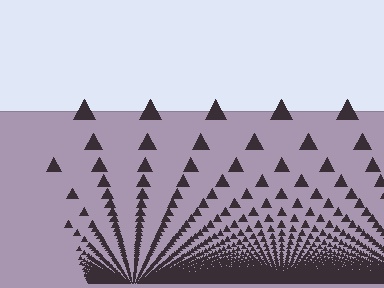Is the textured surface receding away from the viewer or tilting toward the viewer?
The surface appears to tilt toward the viewer. Texture elements get larger and sparser toward the top.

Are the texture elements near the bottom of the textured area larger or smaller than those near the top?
Smaller. The gradient is inverted — elements near the bottom are smaller and denser.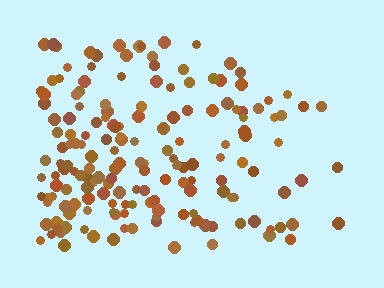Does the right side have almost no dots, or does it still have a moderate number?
Still a moderate number, just noticeably fewer than the left.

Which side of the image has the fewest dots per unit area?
The right.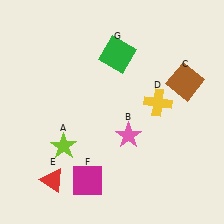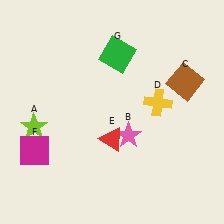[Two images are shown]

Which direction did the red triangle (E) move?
The red triangle (E) moved right.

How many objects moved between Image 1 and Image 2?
3 objects moved between the two images.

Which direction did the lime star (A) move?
The lime star (A) moved left.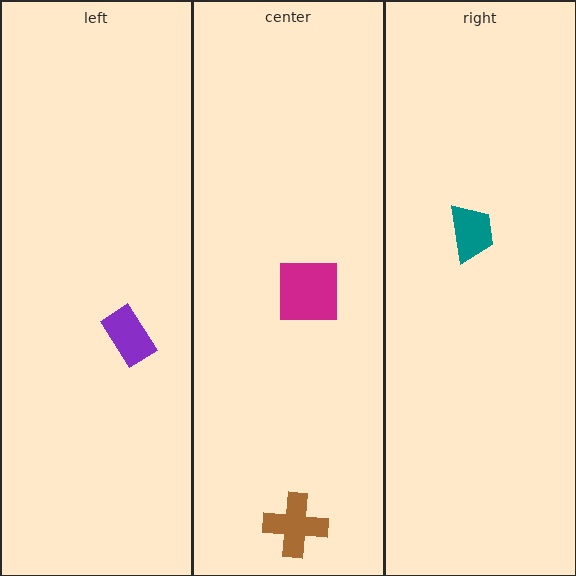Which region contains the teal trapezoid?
The right region.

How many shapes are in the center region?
2.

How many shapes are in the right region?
1.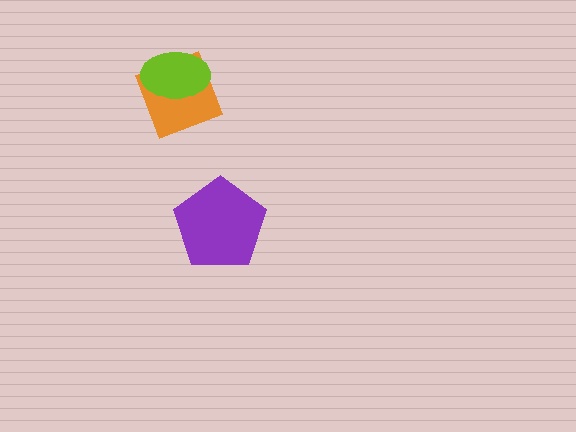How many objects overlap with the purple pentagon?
0 objects overlap with the purple pentagon.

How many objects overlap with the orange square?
1 object overlaps with the orange square.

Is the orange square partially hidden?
Yes, it is partially covered by another shape.